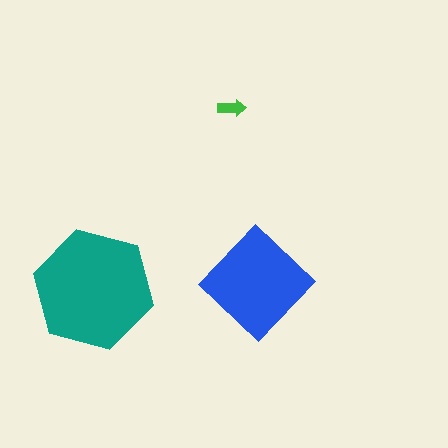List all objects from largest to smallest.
The teal hexagon, the blue diamond, the green arrow.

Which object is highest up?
The green arrow is topmost.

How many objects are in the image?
There are 3 objects in the image.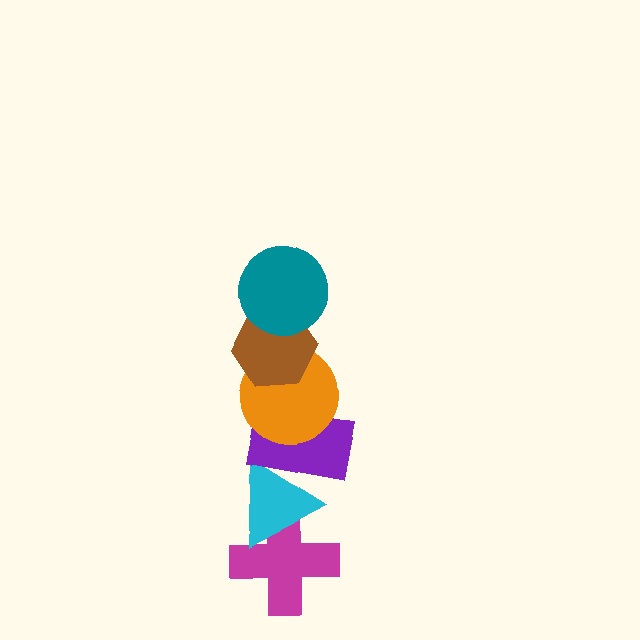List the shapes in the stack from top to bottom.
From top to bottom: the teal circle, the brown hexagon, the orange circle, the purple rectangle, the cyan triangle, the magenta cross.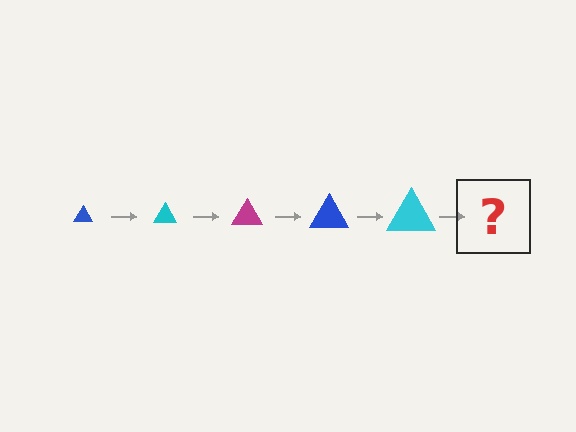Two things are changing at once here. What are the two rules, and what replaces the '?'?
The two rules are that the triangle grows larger each step and the color cycles through blue, cyan, and magenta. The '?' should be a magenta triangle, larger than the previous one.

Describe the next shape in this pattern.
It should be a magenta triangle, larger than the previous one.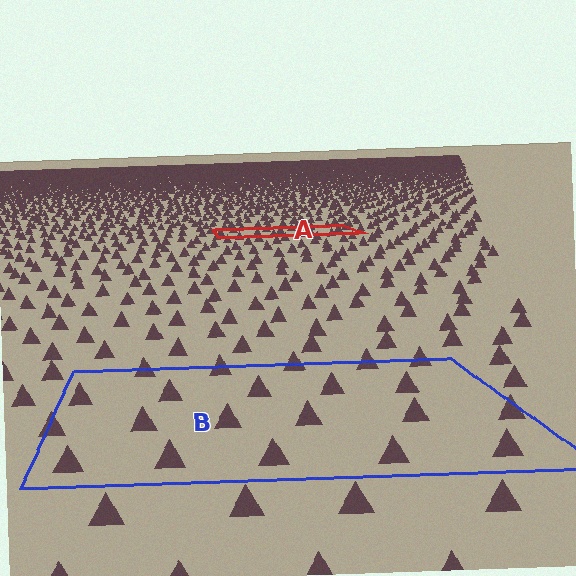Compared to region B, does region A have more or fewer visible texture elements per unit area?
Region A has more texture elements per unit area — they are packed more densely because it is farther away.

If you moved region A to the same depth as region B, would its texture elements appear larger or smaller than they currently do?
They would appear larger. At a closer depth, the same texture elements are projected at a bigger on-screen size.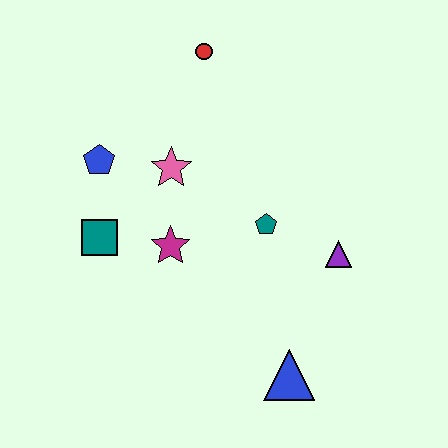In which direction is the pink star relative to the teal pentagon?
The pink star is to the left of the teal pentagon.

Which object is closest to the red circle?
The pink star is closest to the red circle.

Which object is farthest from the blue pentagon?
The blue triangle is farthest from the blue pentagon.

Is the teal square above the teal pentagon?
No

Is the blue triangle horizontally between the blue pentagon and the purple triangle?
Yes